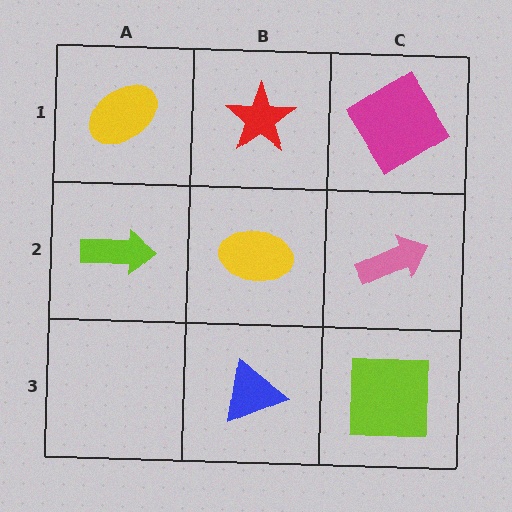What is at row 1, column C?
A magenta diamond.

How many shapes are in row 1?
3 shapes.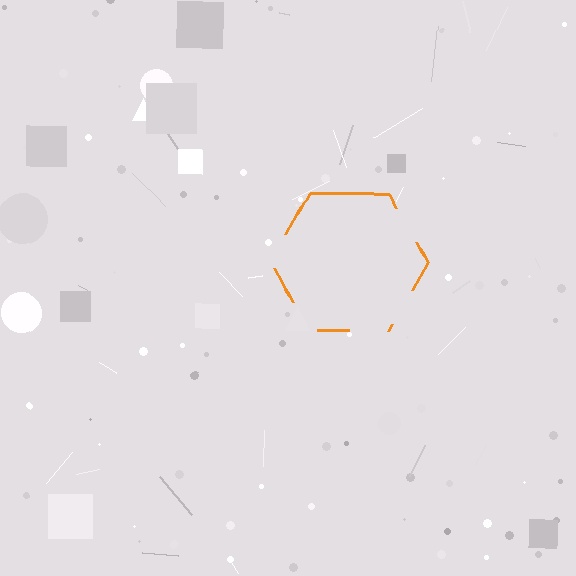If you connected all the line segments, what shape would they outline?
They would outline a hexagon.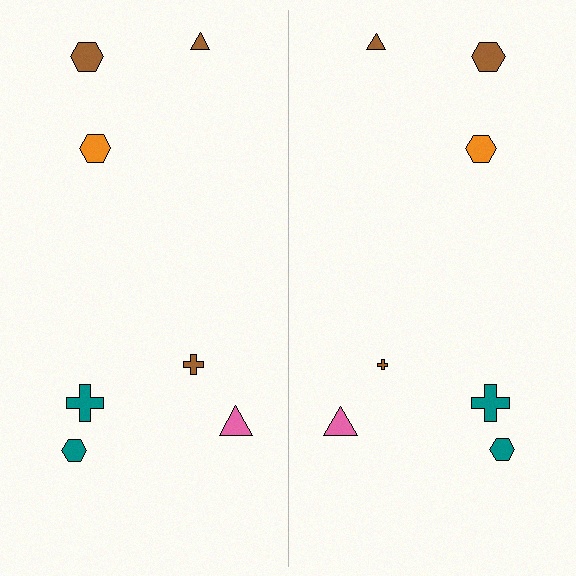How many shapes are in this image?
There are 14 shapes in this image.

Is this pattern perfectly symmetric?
No, the pattern is not perfectly symmetric. The brown cross on the right side has a different size than its mirror counterpart.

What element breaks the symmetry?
The brown cross on the right side has a different size than its mirror counterpart.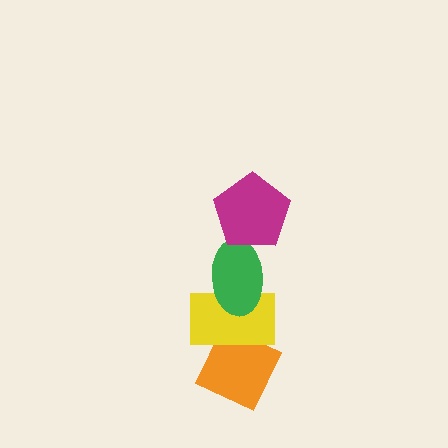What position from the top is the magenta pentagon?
The magenta pentagon is 1st from the top.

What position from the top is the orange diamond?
The orange diamond is 4th from the top.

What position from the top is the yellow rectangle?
The yellow rectangle is 3rd from the top.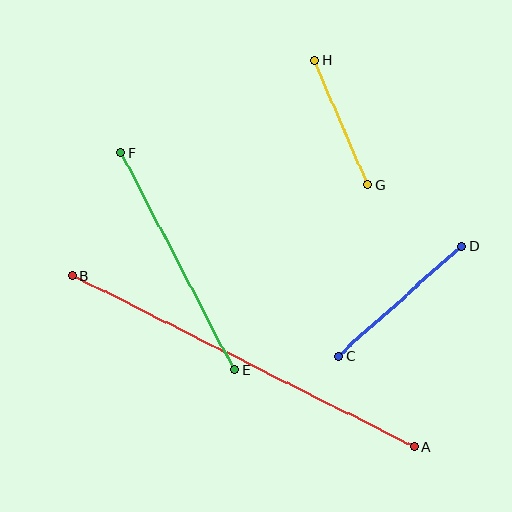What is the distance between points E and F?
The distance is approximately 245 pixels.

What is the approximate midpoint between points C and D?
The midpoint is at approximately (400, 301) pixels.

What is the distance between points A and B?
The distance is approximately 383 pixels.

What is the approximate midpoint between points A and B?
The midpoint is at approximately (243, 361) pixels.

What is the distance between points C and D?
The distance is approximately 166 pixels.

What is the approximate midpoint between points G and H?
The midpoint is at approximately (341, 123) pixels.